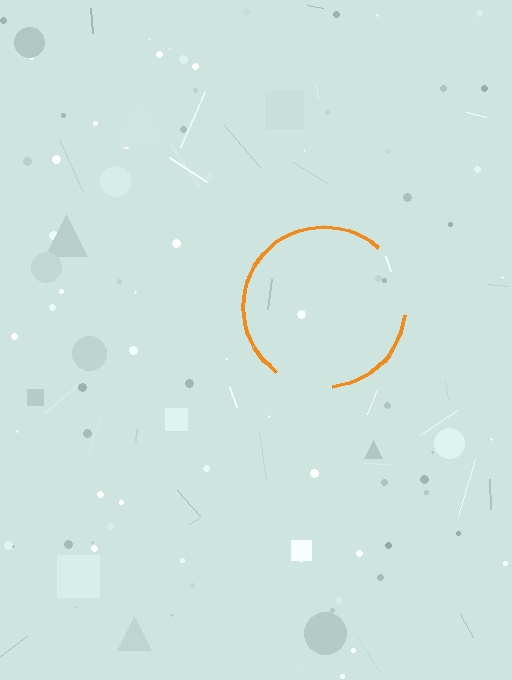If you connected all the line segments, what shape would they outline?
They would outline a circle.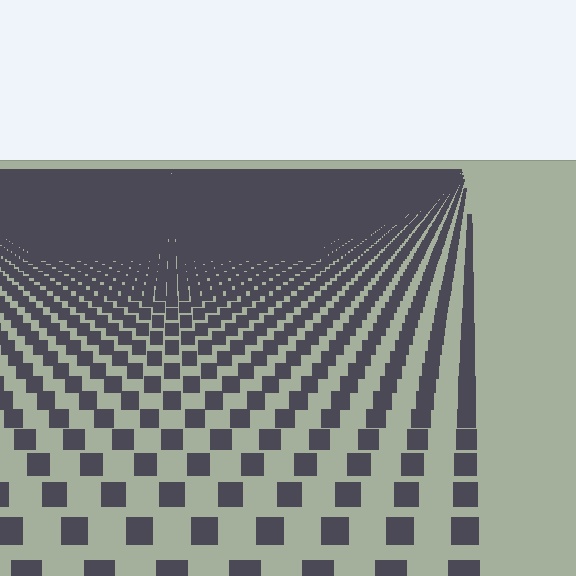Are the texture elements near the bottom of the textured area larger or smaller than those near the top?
Larger. Near the bottom, elements are closer to the viewer and appear at a bigger on-screen size.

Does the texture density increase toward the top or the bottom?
Density increases toward the top.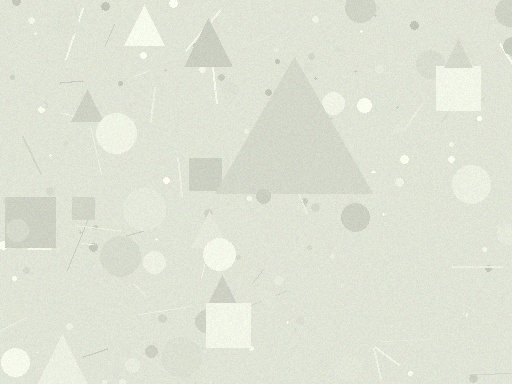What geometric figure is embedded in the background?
A triangle is embedded in the background.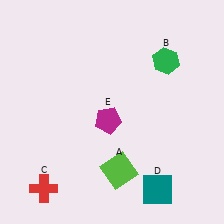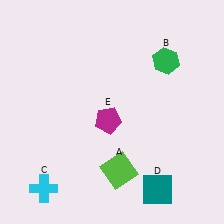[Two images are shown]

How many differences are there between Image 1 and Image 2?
There is 1 difference between the two images.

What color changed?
The cross (C) changed from red in Image 1 to cyan in Image 2.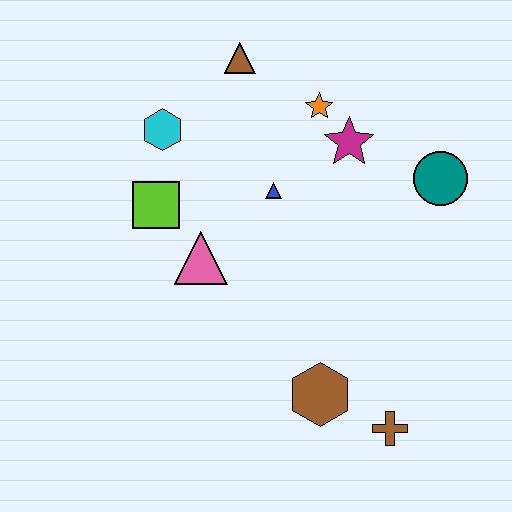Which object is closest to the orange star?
The magenta star is closest to the orange star.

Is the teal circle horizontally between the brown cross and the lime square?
No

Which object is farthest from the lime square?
The brown cross is farthest from the lime square.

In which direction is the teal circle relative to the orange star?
The teal circle is to the right of the orange star.